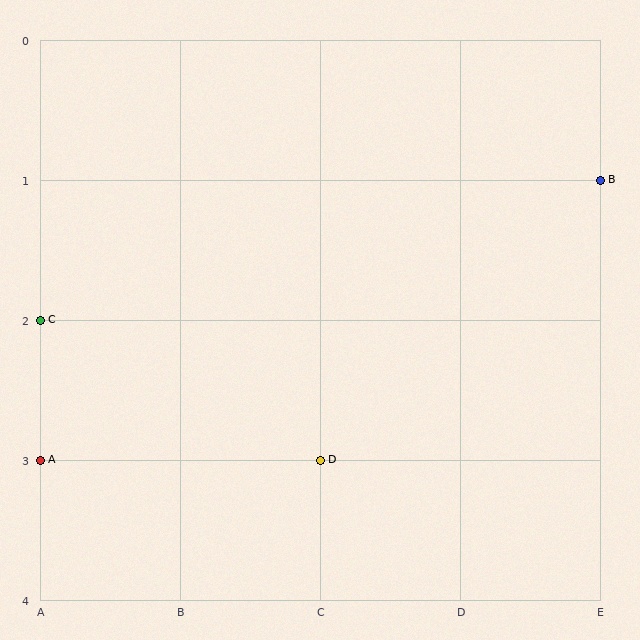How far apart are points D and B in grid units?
Points D and B are 2 columns and 2 rows apart (about 2.8 grid units diagonally).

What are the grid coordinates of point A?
Point A is at grid coordinates (A, 3).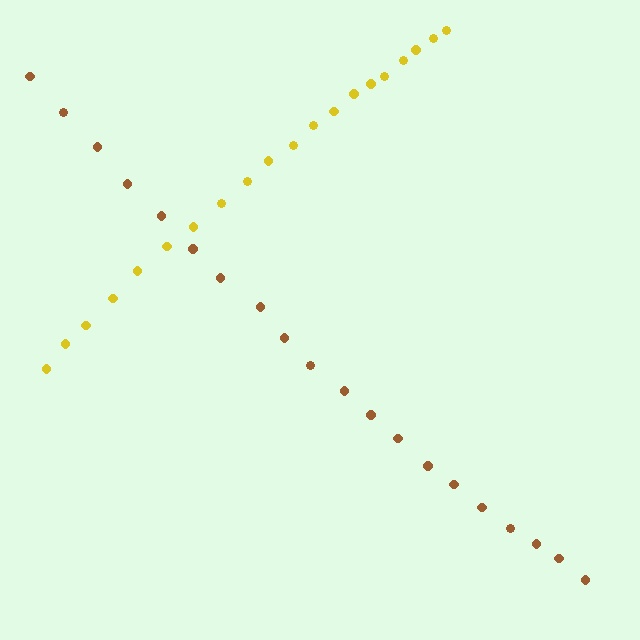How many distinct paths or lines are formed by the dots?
There are 2 distinct paths.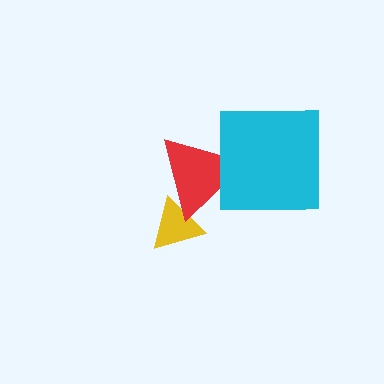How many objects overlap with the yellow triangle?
1 object overlaps with the yellow triangle.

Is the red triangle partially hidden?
Yes, it is partially covered by another shape.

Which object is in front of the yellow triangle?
The red triangle is in front of the yellow triangle.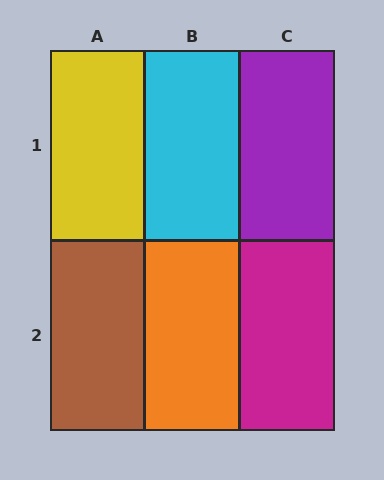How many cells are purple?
1 cell is purple.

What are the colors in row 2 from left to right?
Brown, orange, magenta.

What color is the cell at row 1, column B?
Cyan.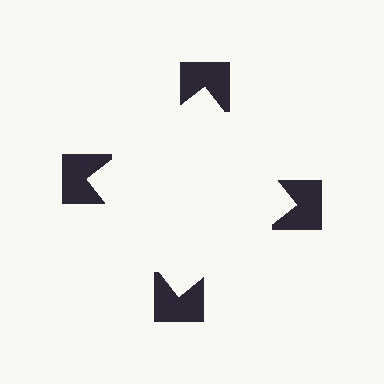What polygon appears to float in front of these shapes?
An illusory square — its edges are inferred from the aligned wedge cuts in the notched squares, not physically drawn.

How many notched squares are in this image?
There are 4 — one at each vertex of the illusory square.